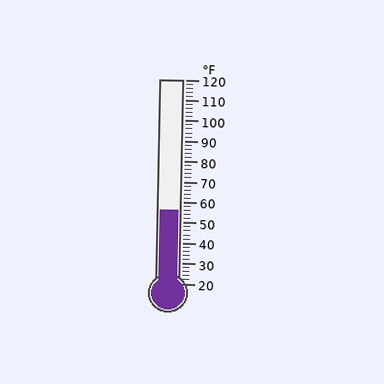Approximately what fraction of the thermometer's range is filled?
The thermometer is filled to approximately 35% of its range.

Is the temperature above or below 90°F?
The temperature is below 90°F.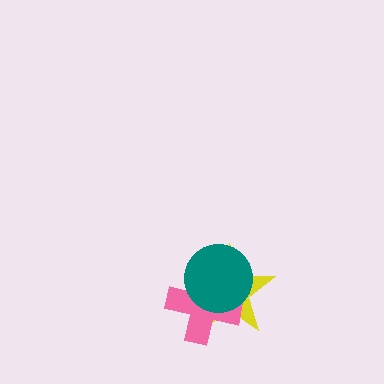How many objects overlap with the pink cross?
2 objects overlap with the pink cross.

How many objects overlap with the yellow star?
2 objects overlap with the yellow star.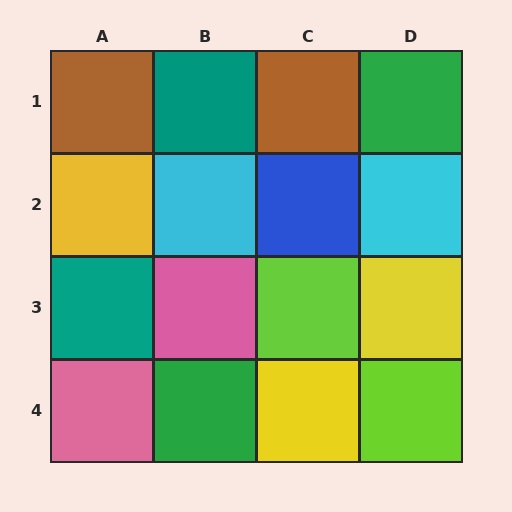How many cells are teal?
2 cells are teal.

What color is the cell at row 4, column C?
Yellow.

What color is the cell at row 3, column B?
Pink.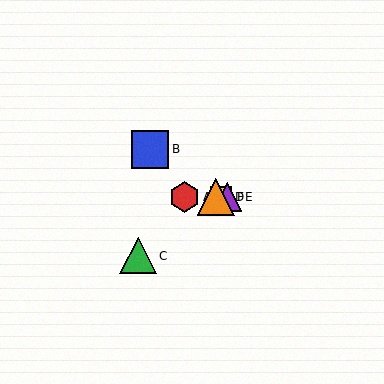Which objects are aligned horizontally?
Objects A, D, E, F are aligned horizontally.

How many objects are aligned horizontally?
4 objects (A, D, E, F) are aligned horizontally.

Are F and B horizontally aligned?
No, F is at y≈197 and B is at y≈149.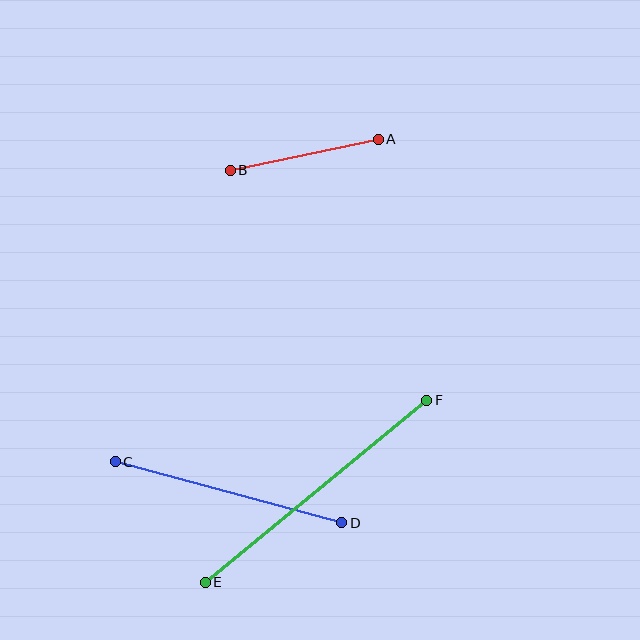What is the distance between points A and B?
The distance is approximately 151 pixels.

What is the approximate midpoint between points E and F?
The midpoint is at approximately (316, 491) pixels.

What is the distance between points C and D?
The distance is approximately 235 pixels.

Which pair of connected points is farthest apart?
Points E and F are farthest apart.